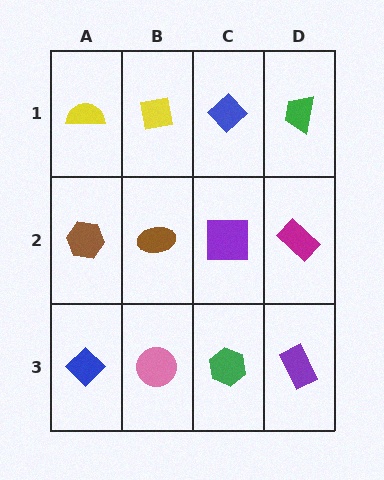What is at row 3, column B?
A pink circle.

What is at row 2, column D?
A magenta rectangle.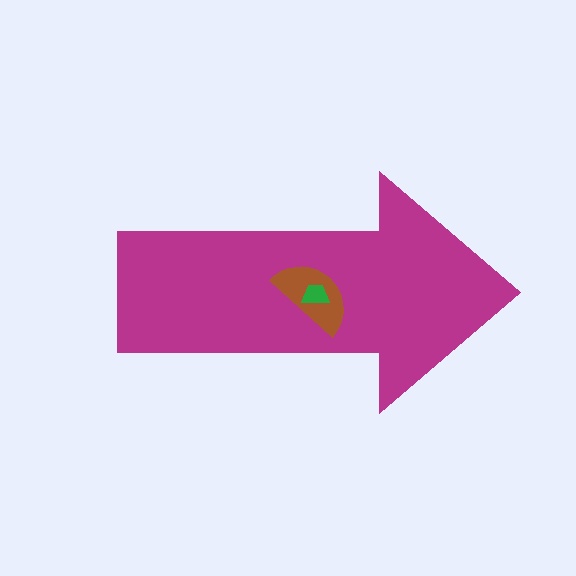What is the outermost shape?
The magenta arrow.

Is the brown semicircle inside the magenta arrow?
Yes.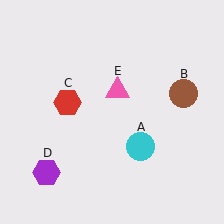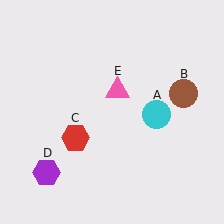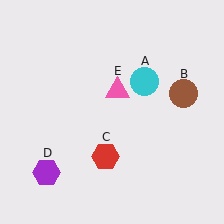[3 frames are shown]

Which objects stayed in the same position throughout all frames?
Brown circle (object B) and purple hexagon (object D) and pink triangle (object E) remained stationary.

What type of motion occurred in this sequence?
The cyan circle (object A), red hexagon (object C) rotated counterclockwise around the center of the scene.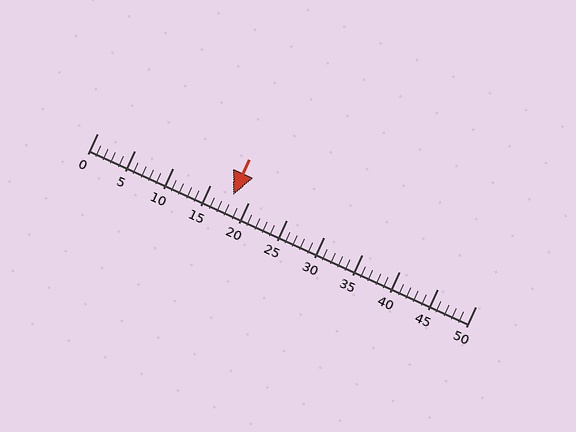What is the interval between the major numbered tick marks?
The major tick marks are spaced 5 units apart.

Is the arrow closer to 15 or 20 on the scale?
The arrow is closer to 20.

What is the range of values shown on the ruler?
The ruler shows values from 0 to 50.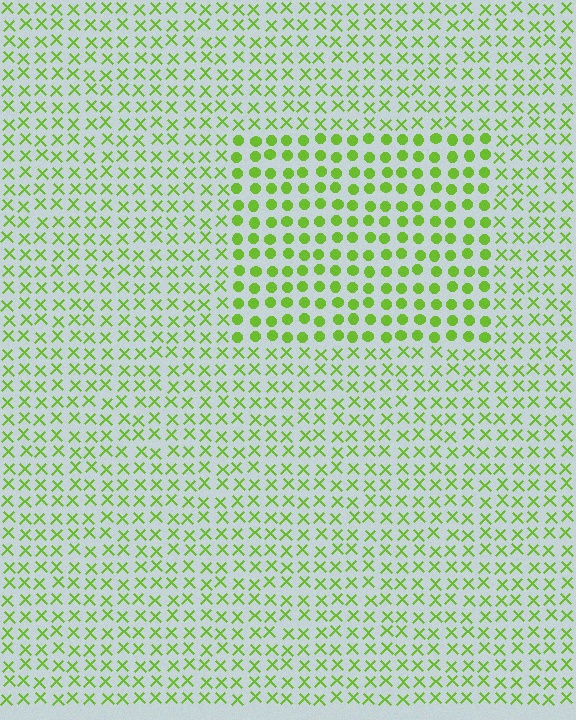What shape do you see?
I see a rectangle.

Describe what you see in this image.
The image is filled with small lime elements arranged in a uniform grid. A rectangle-shaped region contains circles, while the surrounding area contains X marks. The boundary is defined purely by the change in element shape.